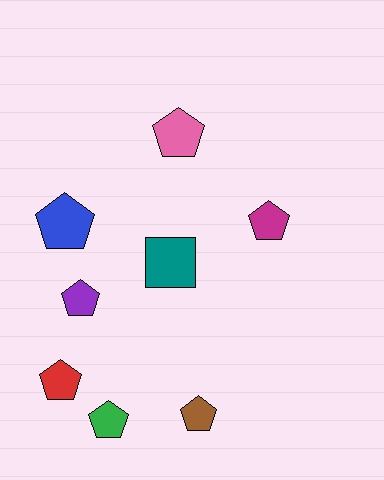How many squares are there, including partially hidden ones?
There is 1 square.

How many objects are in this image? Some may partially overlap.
There are 8 objects.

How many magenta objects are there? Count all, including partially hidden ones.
There is 1 magenta object.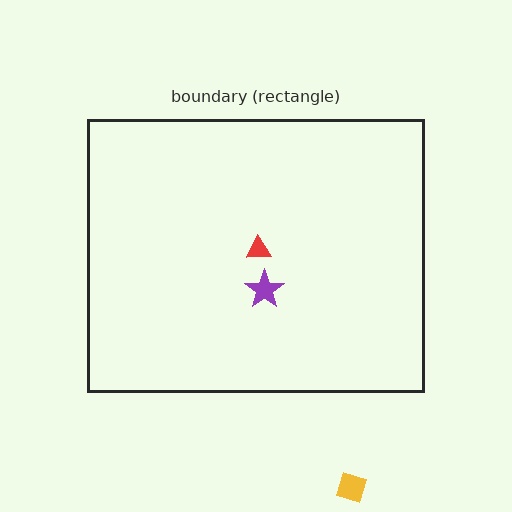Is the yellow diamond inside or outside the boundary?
Outside.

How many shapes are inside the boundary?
2 inside, 1 outside.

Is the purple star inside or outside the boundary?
Inside.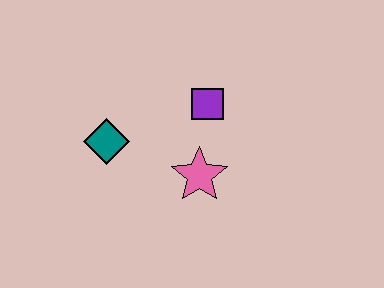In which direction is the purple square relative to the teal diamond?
The purple square is to the right of the teal diamond.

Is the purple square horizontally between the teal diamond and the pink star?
No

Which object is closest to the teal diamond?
The pink star is closest to the teal diamond.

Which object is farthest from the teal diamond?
The purple square is farthest from the teal diamond.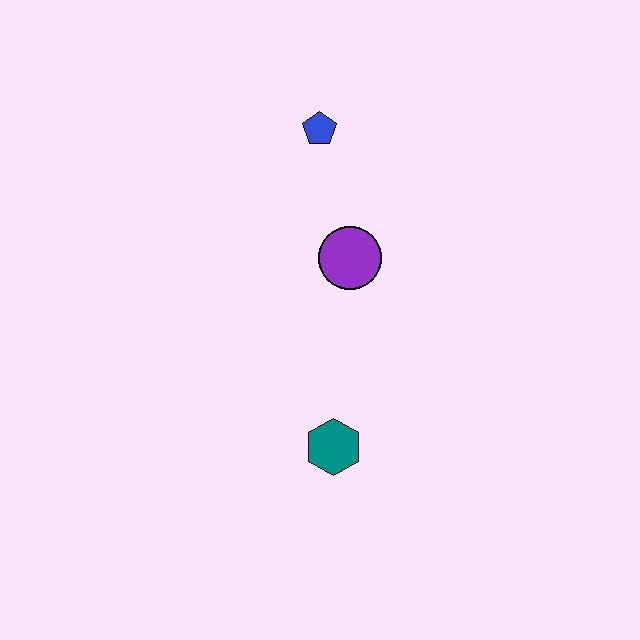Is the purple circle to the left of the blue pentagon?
No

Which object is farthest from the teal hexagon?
The blue pentagon is farthest from the teal hexagon.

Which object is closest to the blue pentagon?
The purple circle is closest to the blue pentagon.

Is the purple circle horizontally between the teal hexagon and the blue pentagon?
No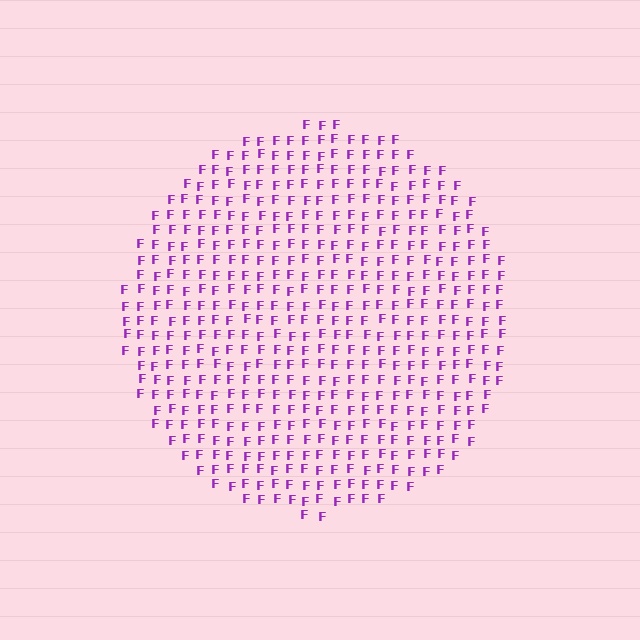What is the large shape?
The large shape is a circle.